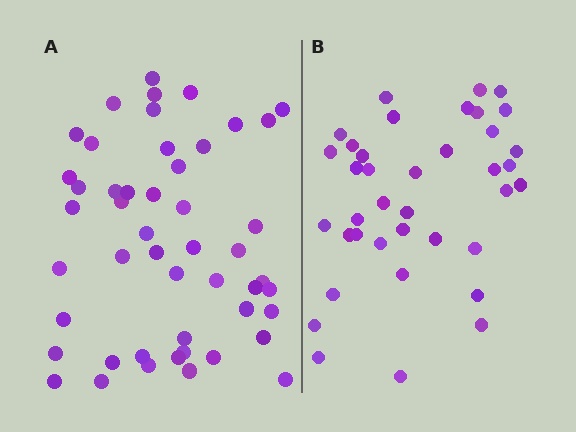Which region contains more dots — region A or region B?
Region A (the left region) has more dots.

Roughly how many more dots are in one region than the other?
Region A has roughly 12 or so more dots than region B.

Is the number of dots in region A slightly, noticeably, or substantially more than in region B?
Region A has noticeably more, but not dramatically so. The ratio is roughly 1.3 to 1.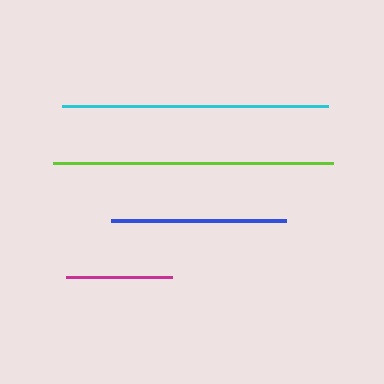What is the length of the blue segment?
The blue segment is approximately 175 pixels long.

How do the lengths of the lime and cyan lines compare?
The lime and cyan lines are approximately the same length.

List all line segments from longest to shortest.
From longest to shortest: lime, cyan, blue, magenta.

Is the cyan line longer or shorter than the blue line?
The cyan line is longer than the blue line.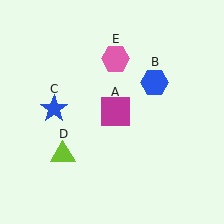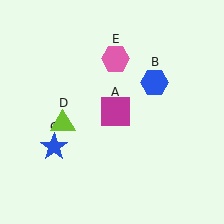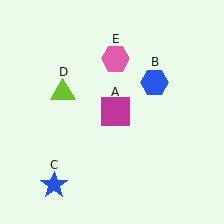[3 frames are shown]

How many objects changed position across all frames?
2 objects changed position: blue star (object C), lime triangle (object D).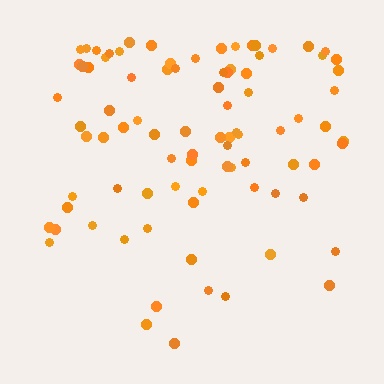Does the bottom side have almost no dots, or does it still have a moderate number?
Still a moderate number, just noticeably fewer than the top.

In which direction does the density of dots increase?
From bottom to top, with the top side densest.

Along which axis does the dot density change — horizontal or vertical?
Vertical.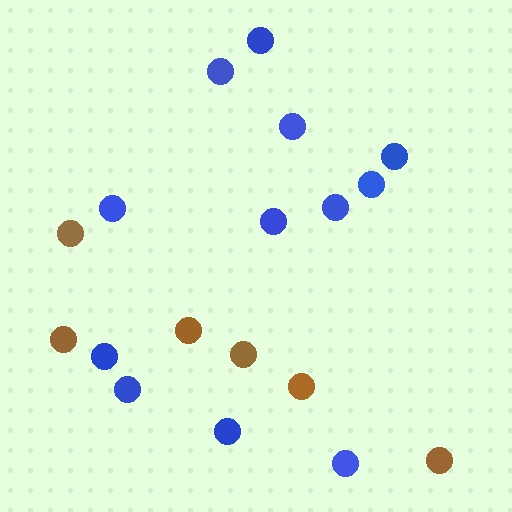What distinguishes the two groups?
There are 2 groups: one group of brown circles (6) and one group of blue circles (12).